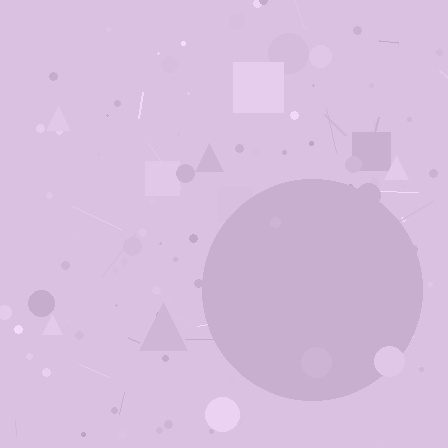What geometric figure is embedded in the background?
A circle is embedded in the background.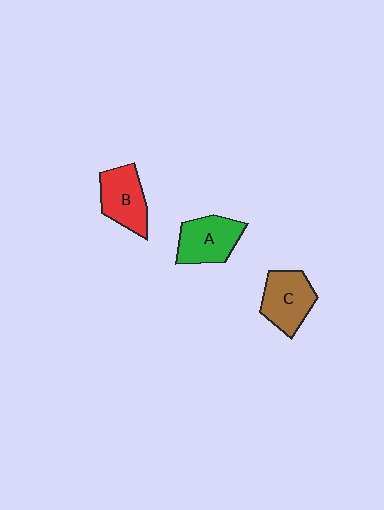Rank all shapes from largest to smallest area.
From largest to smallest: C (brown), A (green), B (red).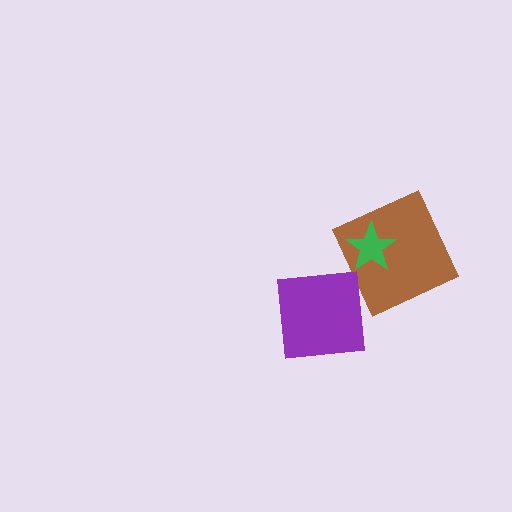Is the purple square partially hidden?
No, no other shape covers it.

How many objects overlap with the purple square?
0 objects overlap with the purple square.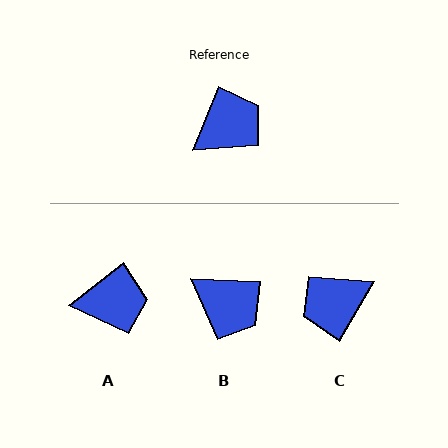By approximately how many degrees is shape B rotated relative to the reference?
Approximately 70 degrees clockwise.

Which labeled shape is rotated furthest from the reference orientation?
C, about 172 degrees away.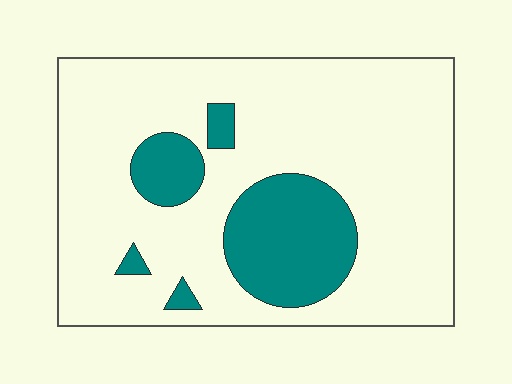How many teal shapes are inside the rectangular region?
5.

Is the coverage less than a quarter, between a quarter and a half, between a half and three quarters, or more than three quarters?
Less than a quarter.